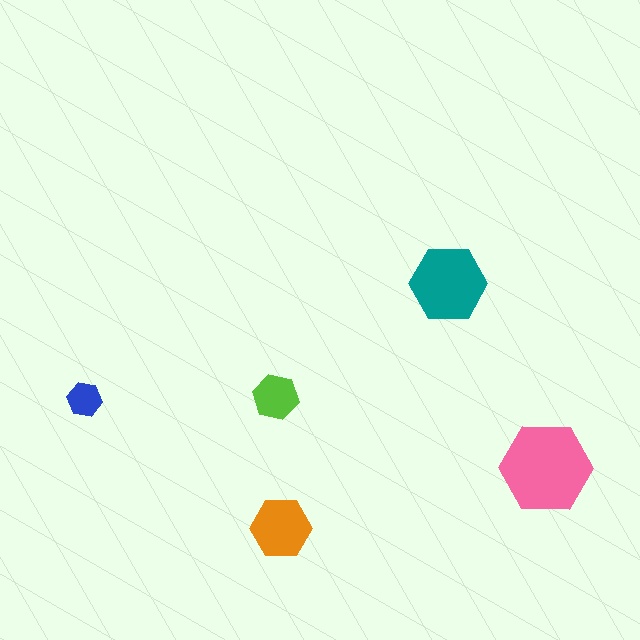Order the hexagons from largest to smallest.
the pink one, the teal one, the orange one, the lime one, the blue one.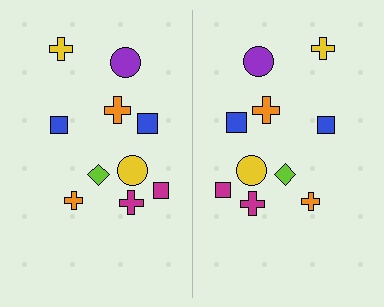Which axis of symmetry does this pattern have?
The pattern has a vertical axis of symmetry running through the center of the image.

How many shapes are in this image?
There are 20 shapes in this image.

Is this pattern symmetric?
Yes, this pattern has bilateral (reflection) symmetry.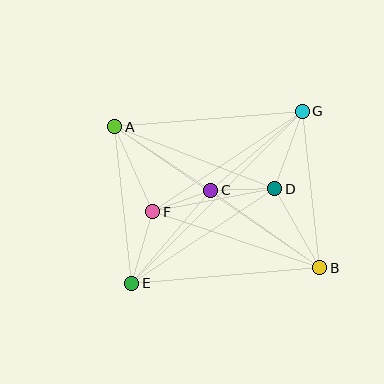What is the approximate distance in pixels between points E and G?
The distance between E and G is approximately 242 pixels.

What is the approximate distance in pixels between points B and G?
The distance between B and G is approximately 157 pixels.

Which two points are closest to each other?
Points C and F are closest to each other.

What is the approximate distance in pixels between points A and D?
The distance between A and D is approximately 171 pixels.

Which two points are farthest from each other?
Points A and B are farthest from each other.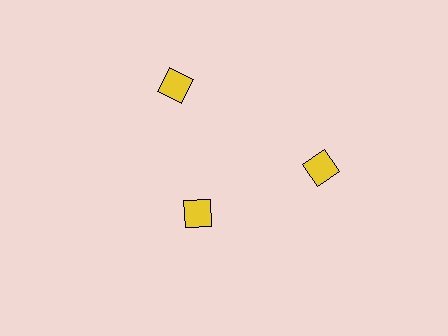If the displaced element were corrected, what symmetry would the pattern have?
It would have 3-fold rotational symmetry — the pattern would map onto itself every 120 degrees.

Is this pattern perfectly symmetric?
No. The 3 yellow diamonds are arranged in a ring, but one element near the 7 o'clock position is pulled inward toward the center, breaking the 3-fold rotational symmetry.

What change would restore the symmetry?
The symmetry would be restored by moving it outward, back onto the ring so that all 3 diamonds sit at equal angles and equal distance from the center.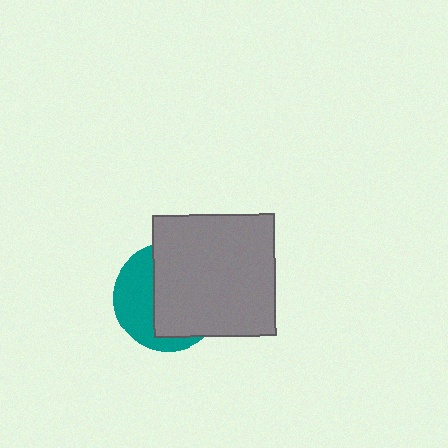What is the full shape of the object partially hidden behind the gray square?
The partially hidden object is a teal circle.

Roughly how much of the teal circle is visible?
A small part of it is visible (roughly 38%).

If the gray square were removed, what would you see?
You would see the complete teal circle.